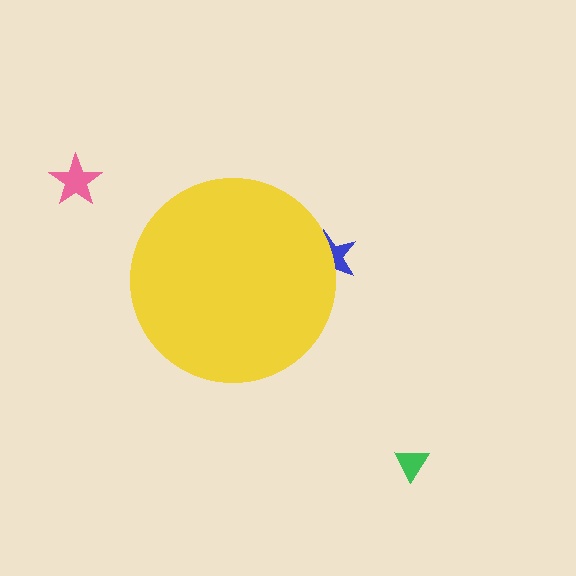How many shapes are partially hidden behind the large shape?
1 shape is partially hidden.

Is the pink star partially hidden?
No, the pink star is fully visible.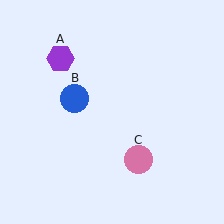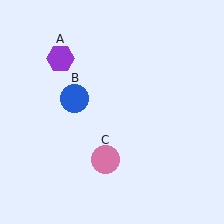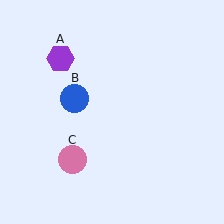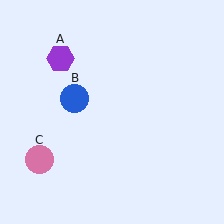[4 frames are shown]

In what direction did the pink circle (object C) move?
The pink circle (object C) moved left.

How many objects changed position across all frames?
1 object changed position: pink circle (object C).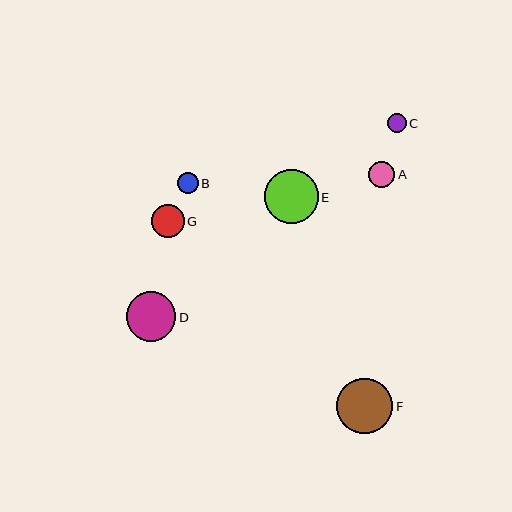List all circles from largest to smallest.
From largest to smallest: F, E, D, G, A, B, C.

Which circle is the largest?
Circle F is the largest with a size of approximately 56 pixels.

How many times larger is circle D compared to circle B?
Circle D is approximately 2.4 times the size of circle B.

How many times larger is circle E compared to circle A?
Circle E is approximately 2.0 times the size of circle A.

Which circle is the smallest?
Circle C is the smallest with a size of approximately 19 pixels.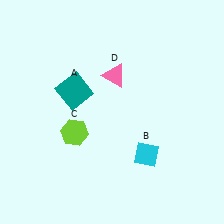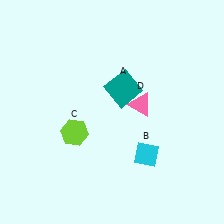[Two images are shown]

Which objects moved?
The objects that moved are: the teal square (A), the pink triangle (D).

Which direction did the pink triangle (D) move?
The pink triangle (D) moved down.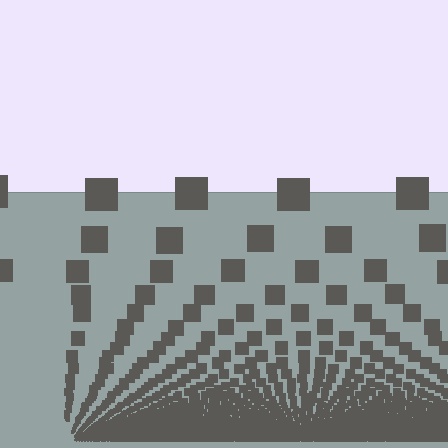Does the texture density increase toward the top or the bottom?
Density increases toward the bottom.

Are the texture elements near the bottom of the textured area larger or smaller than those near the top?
Smaller. The gradient is inverted — elements near the bottom are smaller and denser.